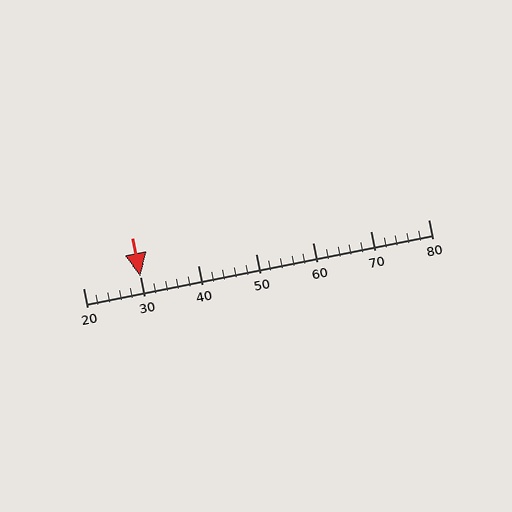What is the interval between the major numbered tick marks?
The major tick marks are spaced 10 units apart.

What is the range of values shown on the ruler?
The ruler shows values from 20 to 80.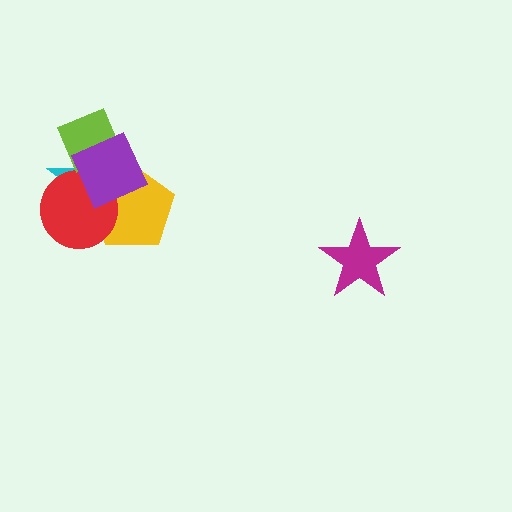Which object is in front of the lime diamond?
The purple diamond is in front of the lime diamond.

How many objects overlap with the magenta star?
0 objects overlap with the magenta star.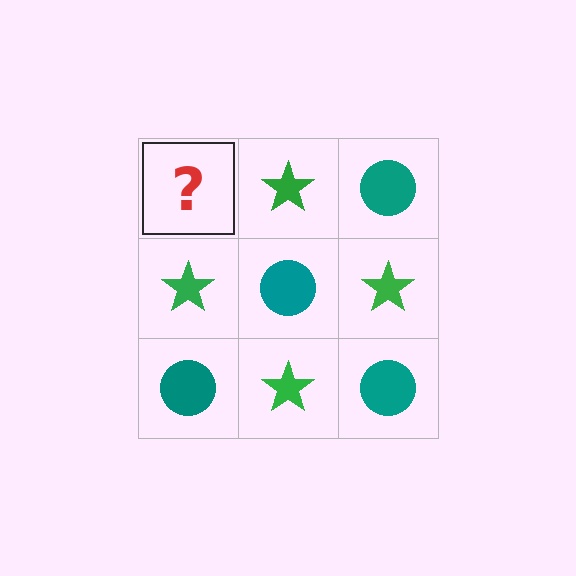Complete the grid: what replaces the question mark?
The question mark should be replaced with a teal circle.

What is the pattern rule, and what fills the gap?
The rule is that it alternates teal circle and green star in a checkerboard pattern. The gap should be filled with a teal circle.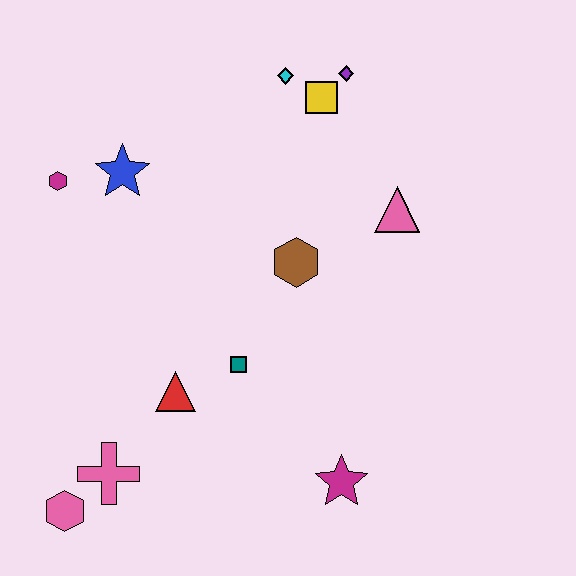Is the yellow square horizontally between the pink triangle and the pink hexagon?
Yes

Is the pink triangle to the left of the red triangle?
No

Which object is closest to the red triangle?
The teal square is closest to the red triangle.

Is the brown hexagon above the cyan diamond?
No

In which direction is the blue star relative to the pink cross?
The blue star is above the pink cross.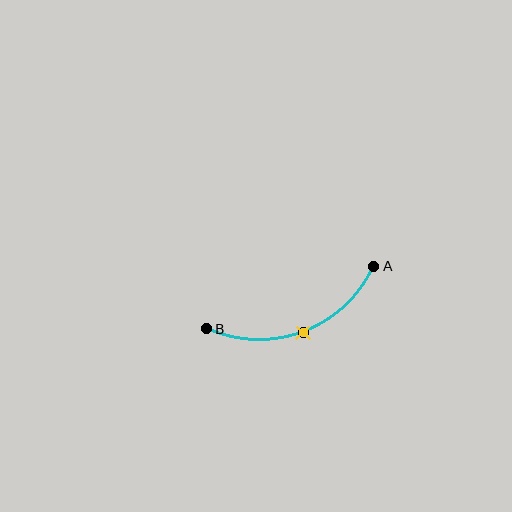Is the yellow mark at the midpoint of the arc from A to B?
Yes. The yellow mark lies on the arc at equal arc-length from both A and B — it is the arc midpoint.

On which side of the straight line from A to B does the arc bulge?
The arc bulges below the straight line connecting A and B.